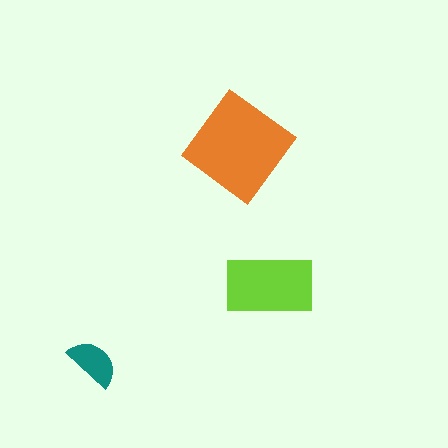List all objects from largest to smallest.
The orange diamond, the lime rectangle, the teal semicircle.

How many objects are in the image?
There are 3 objects in the image.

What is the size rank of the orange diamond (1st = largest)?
1st.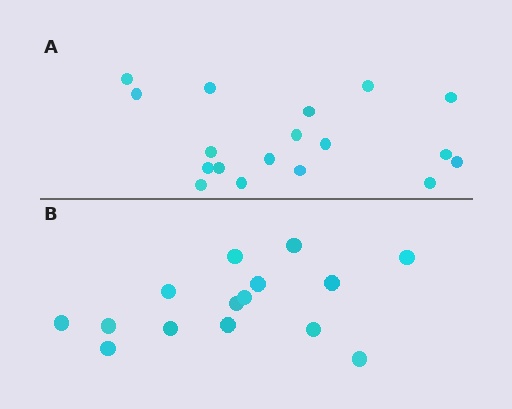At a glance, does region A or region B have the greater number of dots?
Region A (the top region) has more dots.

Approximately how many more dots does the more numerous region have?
Region A has just a few more — roughly 2 or 3 more dots than region B.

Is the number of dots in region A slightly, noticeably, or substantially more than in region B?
Region A has only slightly more — the two regions are fairly close. The ratio is roughly 1.2 to 1.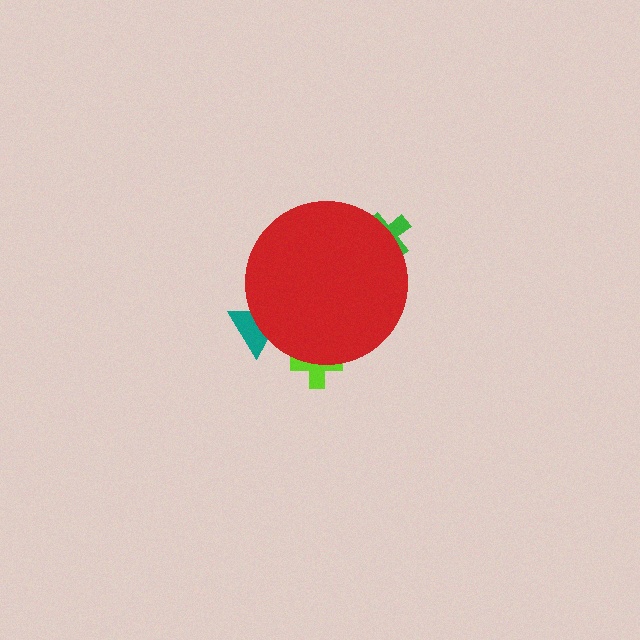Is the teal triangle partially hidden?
Yes, the teal triangle is partially hidden behind the red circle.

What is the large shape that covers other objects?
A red circle.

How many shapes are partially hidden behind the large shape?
3 shapes are partially hidden.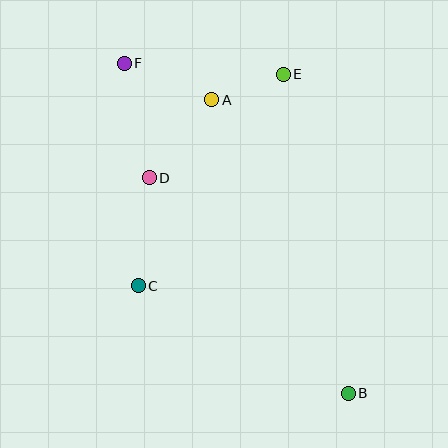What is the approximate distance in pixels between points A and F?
The distance between A and F is approximately 95 pixels.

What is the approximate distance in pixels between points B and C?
The distance between B and C is approximately 236 pixels.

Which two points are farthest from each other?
Points B and F are farthest from each other.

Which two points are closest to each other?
Points A and E are closest to each other.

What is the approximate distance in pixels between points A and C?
The distance between A and C is approximately 200 pixels.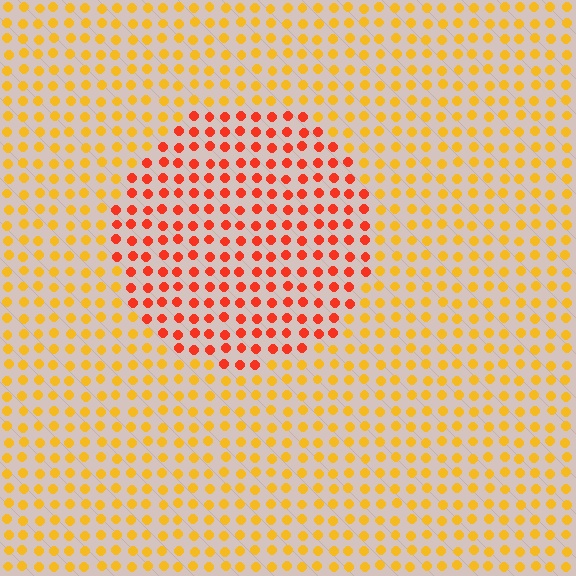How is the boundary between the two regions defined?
The boundary is defined purely by a slight shift in hue (about 38 degrees). Spacing, size, and orientation are identical on both sides.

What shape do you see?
I see a circle.